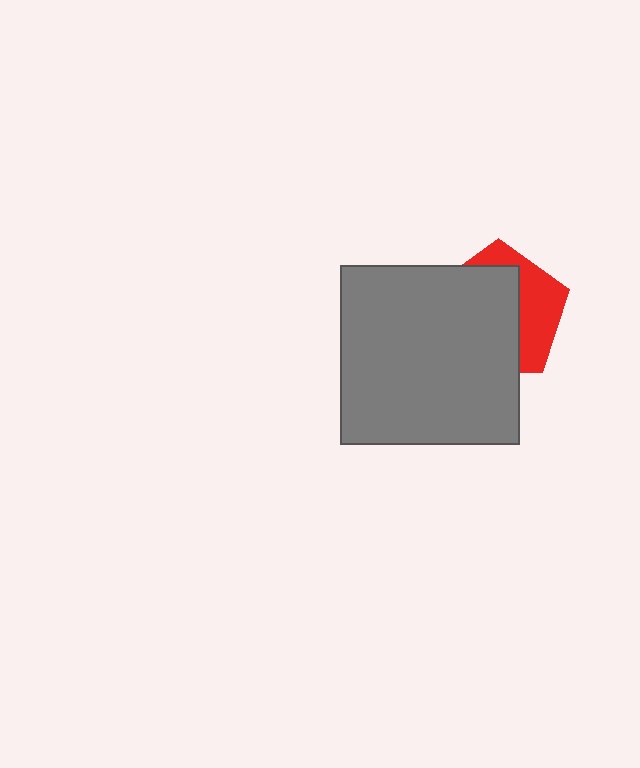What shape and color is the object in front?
The object in front is a gray square.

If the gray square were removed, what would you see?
You would see the complete red pentagon.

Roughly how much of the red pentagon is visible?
A small part of it is visible (roughly 37%).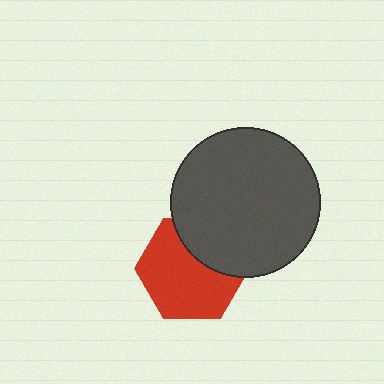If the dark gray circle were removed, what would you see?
You would see the complete red hexagon.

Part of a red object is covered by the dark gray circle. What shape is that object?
It is a hexagon.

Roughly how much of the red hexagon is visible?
Most of it is visible (roughly 68%).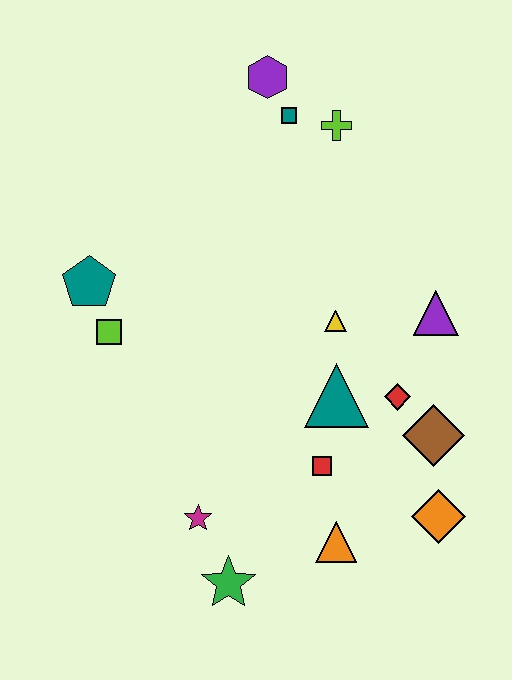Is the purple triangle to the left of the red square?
No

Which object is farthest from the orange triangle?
The purple hexagon is farthest from the orange triangle.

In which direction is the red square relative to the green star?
The red square is above the green star.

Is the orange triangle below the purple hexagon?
Yes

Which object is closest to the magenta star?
The green star is closest to the magenta star.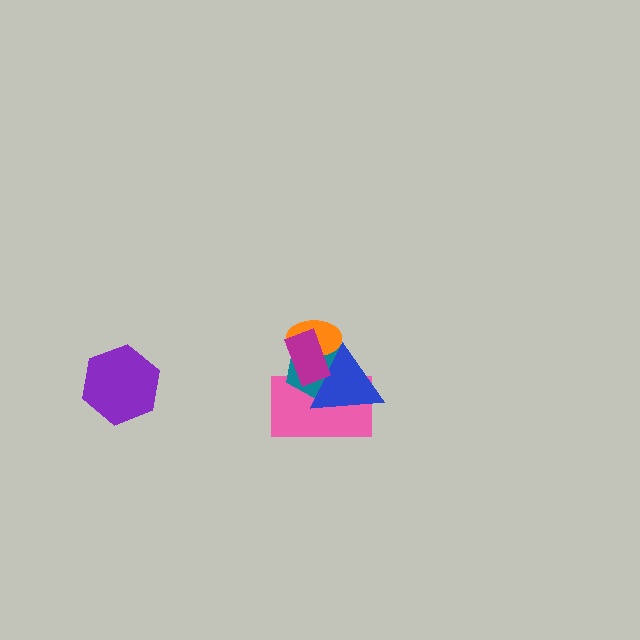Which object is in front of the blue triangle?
The magenta rectangle is in front of the blue triangle.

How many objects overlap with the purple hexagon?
0 objects overlap with the purple hexagon.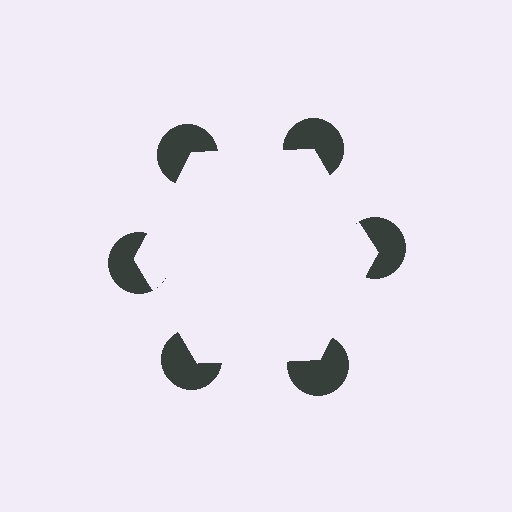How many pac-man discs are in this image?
There are 6 — one at each vertex of the illusory hexagon.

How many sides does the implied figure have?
6 sides.